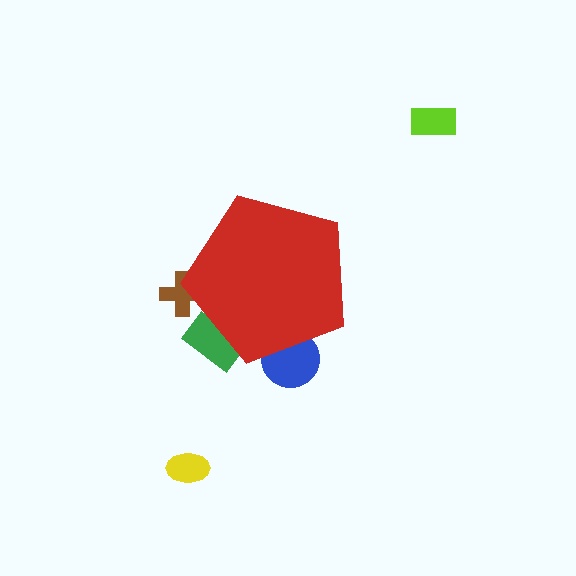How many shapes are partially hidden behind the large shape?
3 shapes are partially hidden.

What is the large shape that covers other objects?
A red pentagon.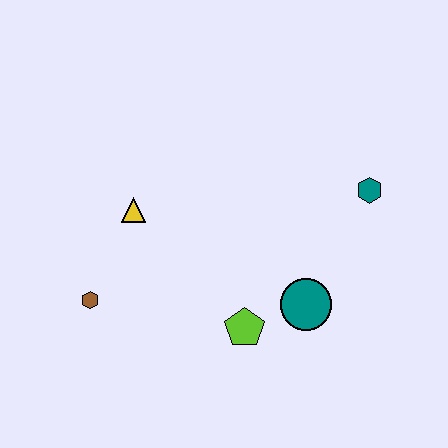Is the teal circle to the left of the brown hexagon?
No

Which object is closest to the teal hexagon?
The teal circle is closest to the teal hexagon.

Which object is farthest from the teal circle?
The brown hexagon is farthest from the teal circle.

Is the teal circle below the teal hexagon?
Yes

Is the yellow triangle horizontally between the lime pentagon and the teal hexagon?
No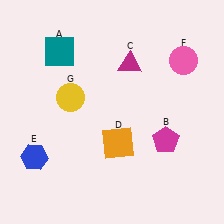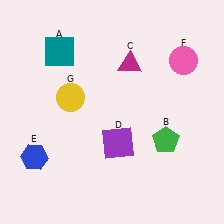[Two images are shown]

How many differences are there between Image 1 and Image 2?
There are 2 differences between the two images.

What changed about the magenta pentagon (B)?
In Image 1, B is magenta. In Image 2, it changed to green.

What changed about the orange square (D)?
In Image 1, D is orange. In Image 2, it changed to purple.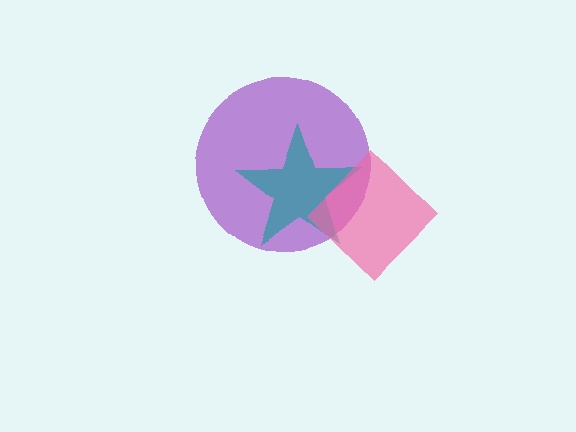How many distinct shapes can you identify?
There are 3 distinct shapes: a purple circle, a teal star, a pink diamond.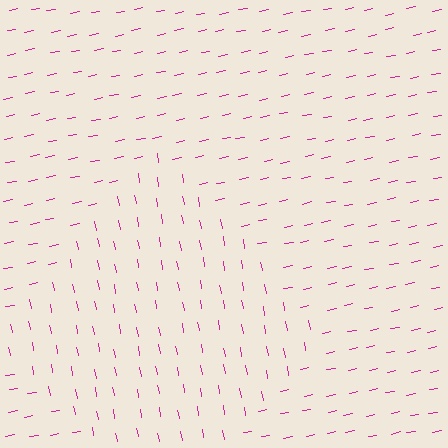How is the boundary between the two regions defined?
The boundary is defined purely by a change in line orientation (approximately 89 degrees difference). All lines are the same color and thickness.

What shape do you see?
I see a diamond.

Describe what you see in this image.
The image is filled with small magenta line segments. A diamond region in the image has lines oriented differently from the surrounding lines, creating a visible texture boundary.